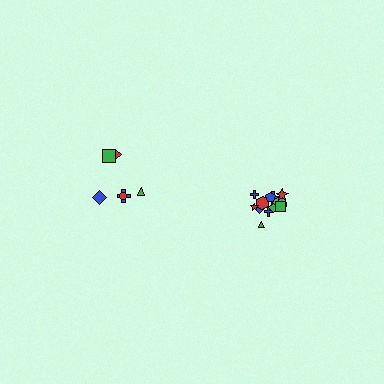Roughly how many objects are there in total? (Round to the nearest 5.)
Roughly 20 objects in total.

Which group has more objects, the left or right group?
The right group.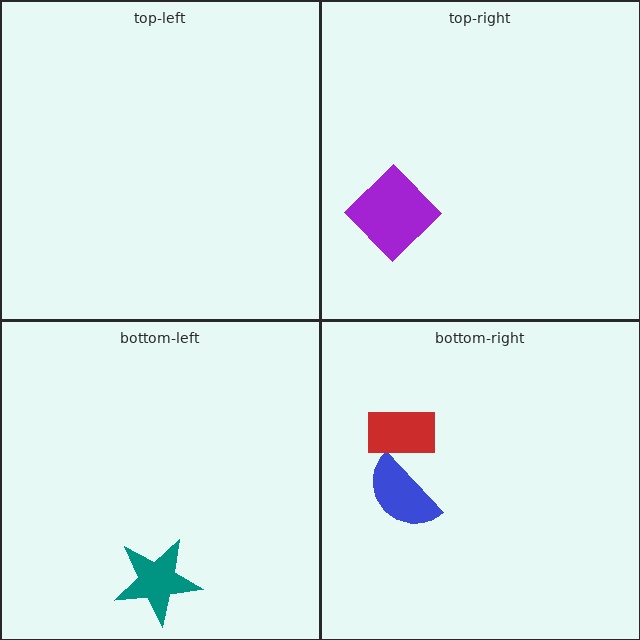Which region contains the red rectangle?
The bottom-right region.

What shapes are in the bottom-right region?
The blue semicircle, the red rectangle.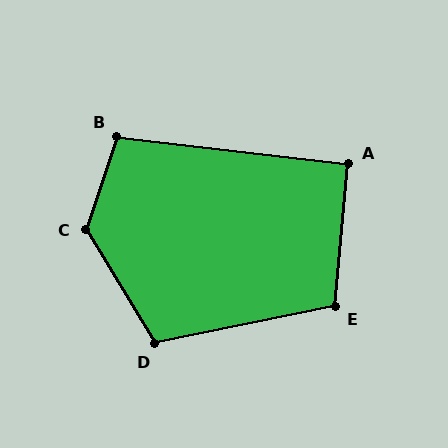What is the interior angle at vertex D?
Approximately 109 degrees (obtuse).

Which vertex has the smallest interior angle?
A, at approximately 91 degrees.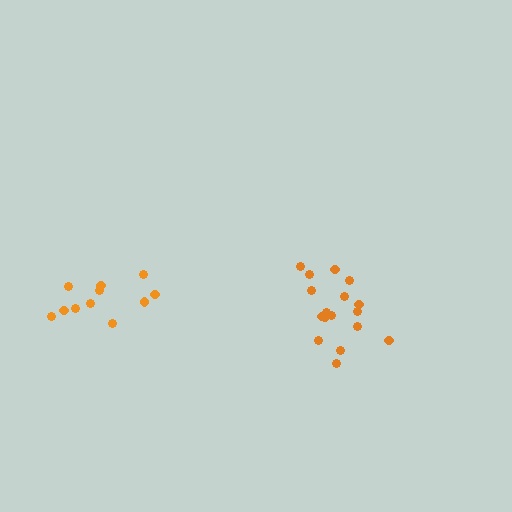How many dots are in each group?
Group 1: 17 dots, Group 2: 11 dots (28 total).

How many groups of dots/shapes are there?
There are 2 groups.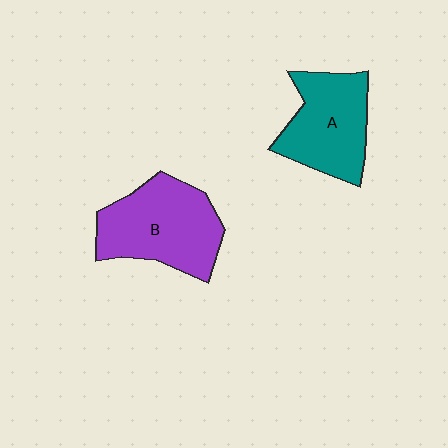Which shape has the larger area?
Shape B (purple).